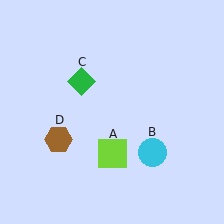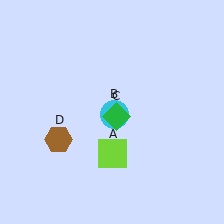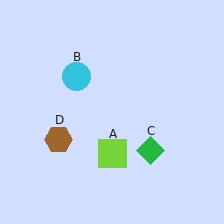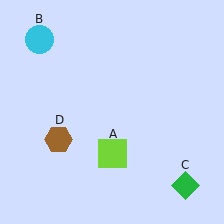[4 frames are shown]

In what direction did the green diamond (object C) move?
The green diamond (object C) moved down and to the right.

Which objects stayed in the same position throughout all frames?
Lime square (object A) and brown hexagon (object D) remained stationary.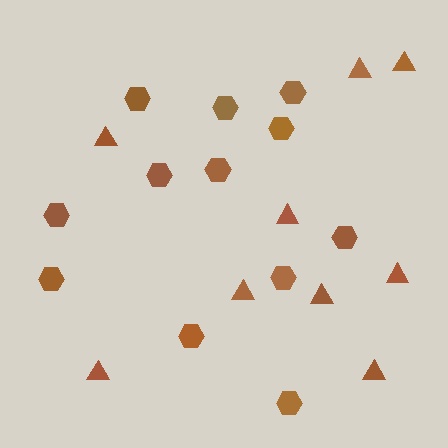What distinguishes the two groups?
There are 2 groups: one group of hexagons (12) and one group of triangles (9).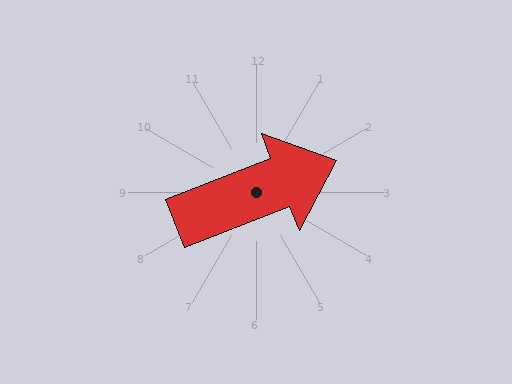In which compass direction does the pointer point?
East.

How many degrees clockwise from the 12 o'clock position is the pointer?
Approximately 69 degrees.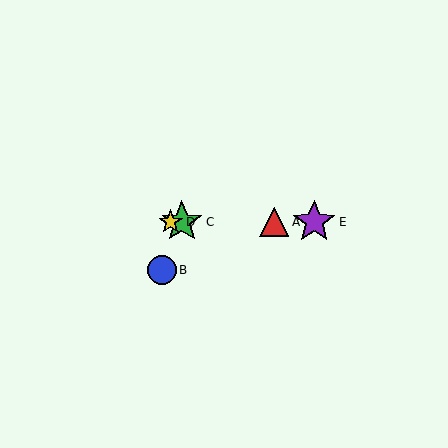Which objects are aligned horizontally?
Objects A, C, D, E are aligned horizontally.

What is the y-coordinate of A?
Object A is at y≈222.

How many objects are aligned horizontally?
4 objects (A, C, D, E) are aligned horizontally.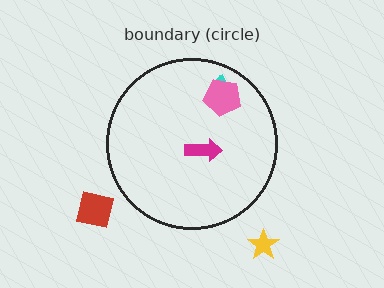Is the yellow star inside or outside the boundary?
Outside.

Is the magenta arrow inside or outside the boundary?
Inside.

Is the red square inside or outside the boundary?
Outside.